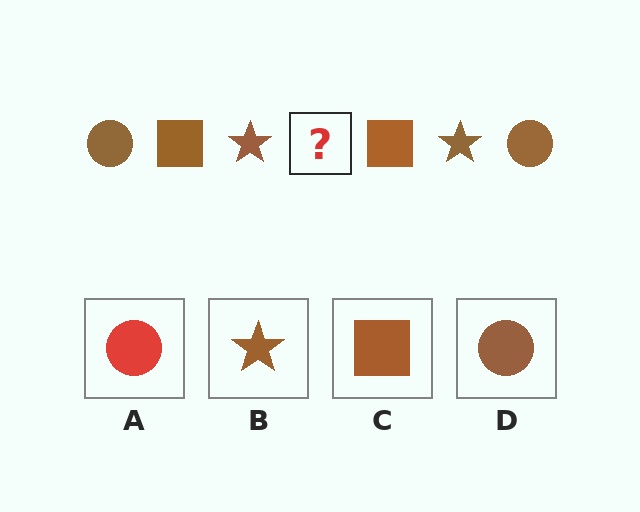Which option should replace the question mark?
Option D.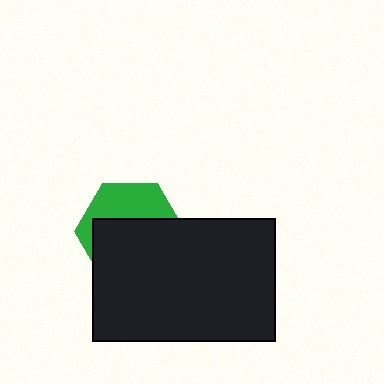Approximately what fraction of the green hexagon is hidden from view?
Roughly 62% of the green hexagon is hidden behind the black rectangle.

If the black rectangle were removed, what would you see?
You would see the complete green hexagon.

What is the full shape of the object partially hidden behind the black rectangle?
The partially hidden object is a green hexagon.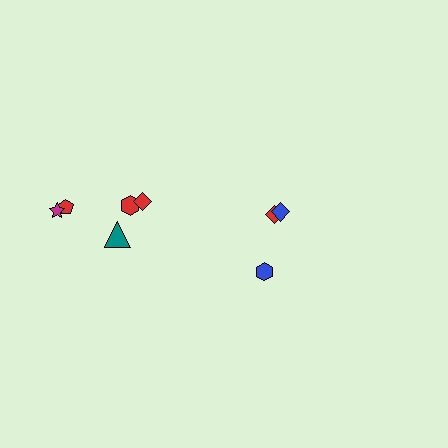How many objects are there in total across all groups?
There are 8 objects.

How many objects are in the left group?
There are 5 objects.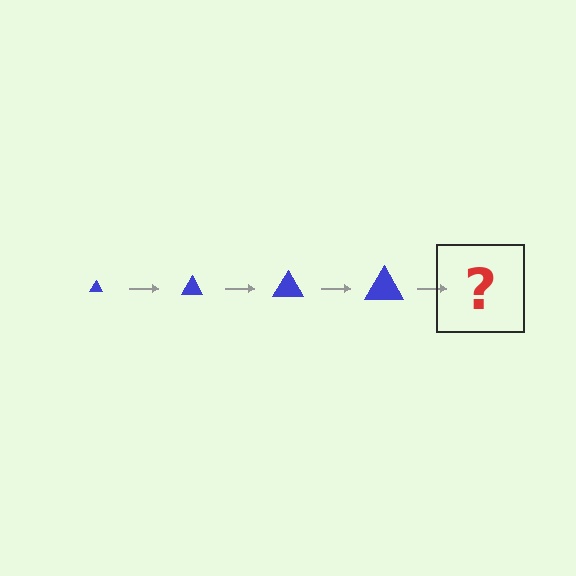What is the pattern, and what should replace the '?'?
The pattern is that the triangle gets progressively larger each step. The '?' should be a blue triangle, larger than the previous one.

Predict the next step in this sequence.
The next step is a blue triangle, larger than the previous one.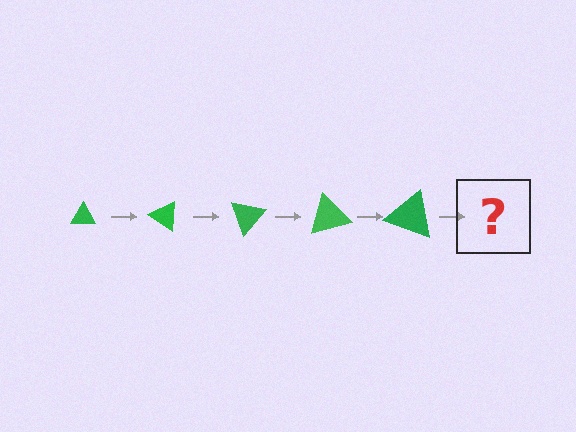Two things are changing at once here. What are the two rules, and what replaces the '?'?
The two rules are that the triangle grows larger each step and it rotates 35 degrees each step. The '?' should be a triangle, larger than the previous one and rotated 175 degrees from the start.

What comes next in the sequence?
The next element should be a triangle, larger than the previous one and rotated 175 degrees from the start.